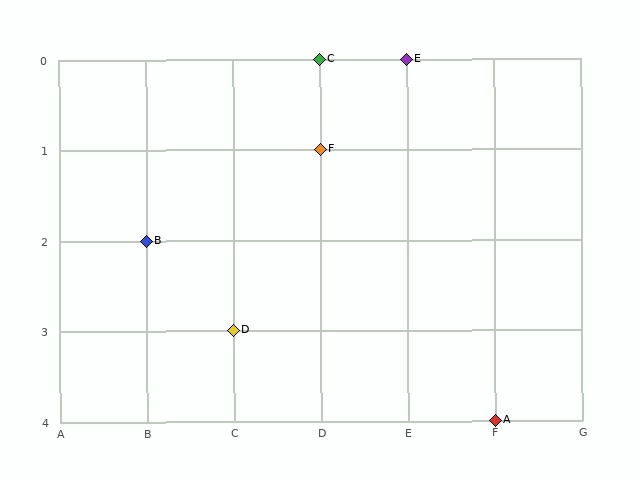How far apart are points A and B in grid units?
Points A and B are 4 columns and 2 rows apart (about 4.5 grid units diagonally).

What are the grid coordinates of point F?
Point F is at grid coordinates (D, 1).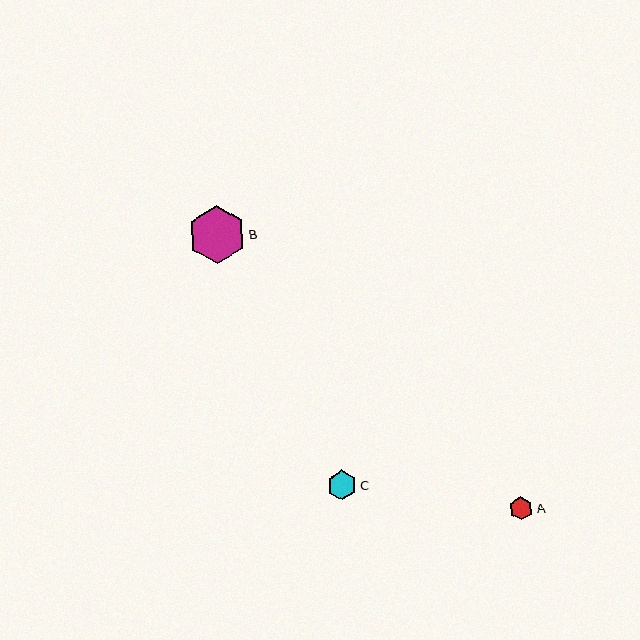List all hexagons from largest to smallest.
From largest to smallest: B, C, A.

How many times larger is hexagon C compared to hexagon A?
Hexagon C is approximately 1.3 times the size of hexagon A.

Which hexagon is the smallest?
Hexagon A is the smallest with a size of approximately 24 pixels.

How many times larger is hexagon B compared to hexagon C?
Hexagon B is approximately 1.9 times the size of hexagon C.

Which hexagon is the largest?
Hexagon B is the largest with a size of approximately 58 pixels.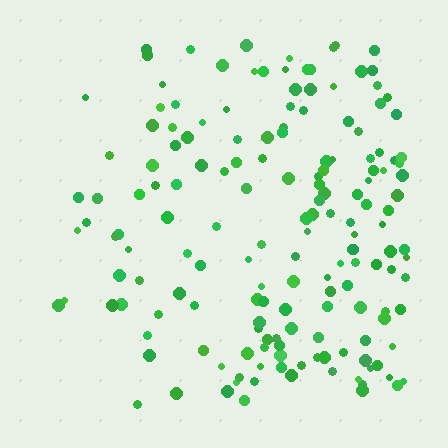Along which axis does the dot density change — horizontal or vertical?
Horizontal.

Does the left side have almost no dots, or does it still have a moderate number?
Still a moderate number, just noticeably fewer than the right.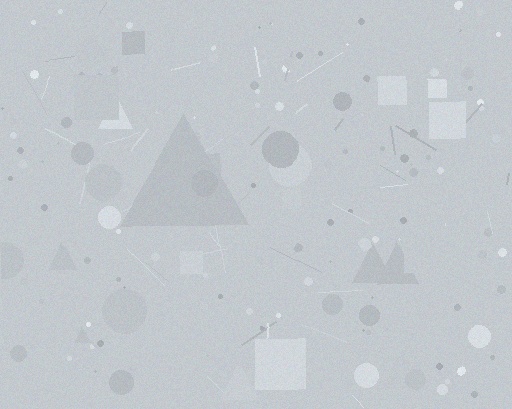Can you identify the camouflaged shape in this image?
The camouflaged shape is a triangle.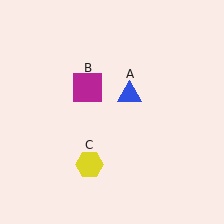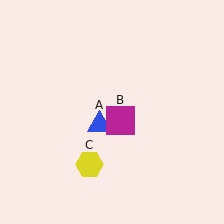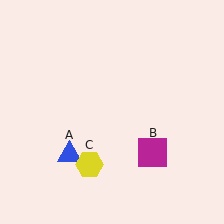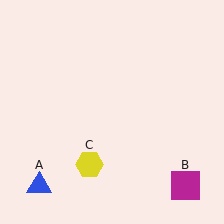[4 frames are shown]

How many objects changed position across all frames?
2 objects changed position: blue triangle (object A), magenta square (object B).